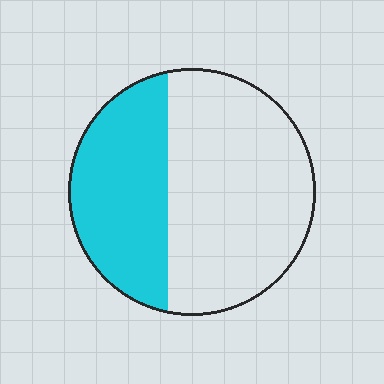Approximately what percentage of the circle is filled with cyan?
Approximately 40%.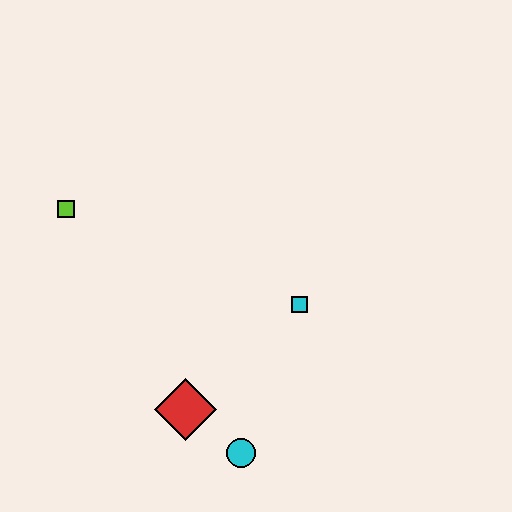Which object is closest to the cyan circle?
The red diamond is closest to the cyan circle.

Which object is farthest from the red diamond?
The lime square is farthest from the red diamond.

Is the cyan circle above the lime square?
No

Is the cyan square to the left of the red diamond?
No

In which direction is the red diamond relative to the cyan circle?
The red diamond is to the left of the cyan circle.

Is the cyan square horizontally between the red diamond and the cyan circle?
No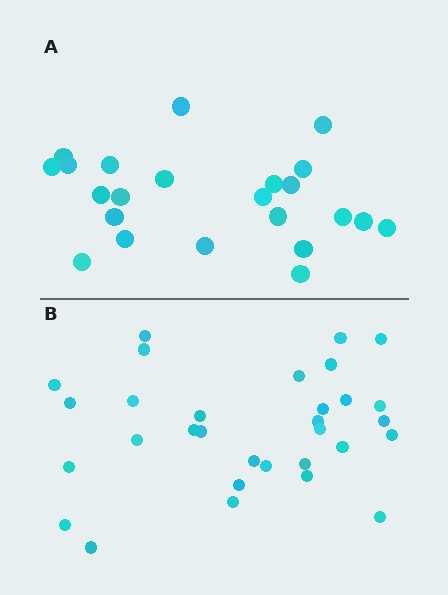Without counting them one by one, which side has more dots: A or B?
Region B (the bottom region) has more dots.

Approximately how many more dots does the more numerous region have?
Region B has roughly 8 or so more dots than region A.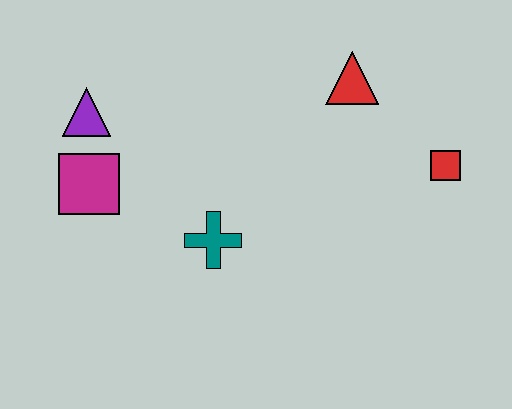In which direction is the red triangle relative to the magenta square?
The red triangle is to the right of the magenta square.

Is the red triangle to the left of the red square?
Yes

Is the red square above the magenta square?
Yes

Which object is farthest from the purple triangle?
The red square is farthest from the purple triangle.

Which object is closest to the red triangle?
The red square is closest to the red triangle.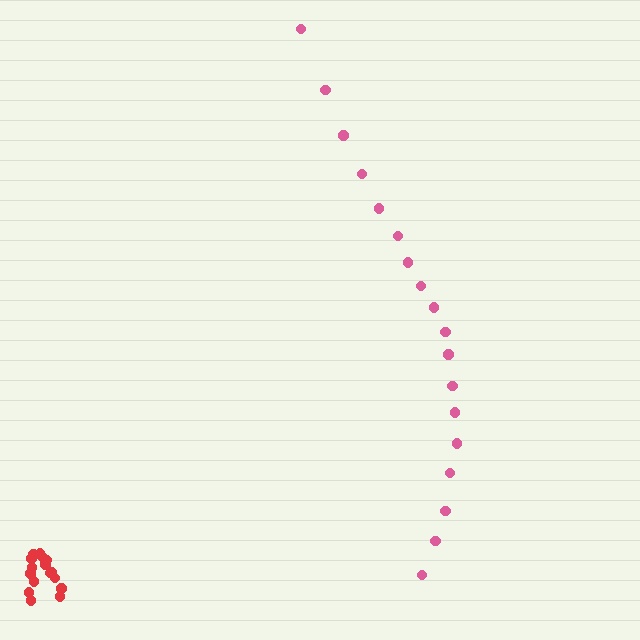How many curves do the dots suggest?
There are 2 distinct paths.